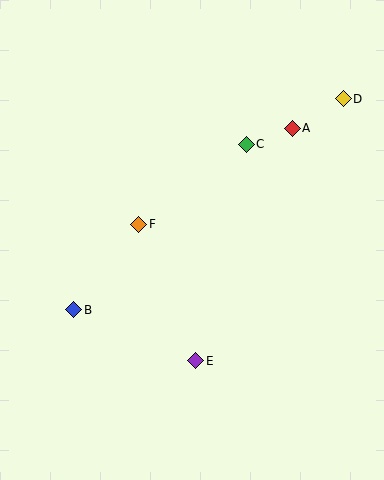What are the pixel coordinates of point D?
Point D is at (343, 99).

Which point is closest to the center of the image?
Point F at (139, 224) is closest to the center.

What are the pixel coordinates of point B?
Point B is at (74, 310).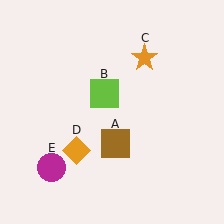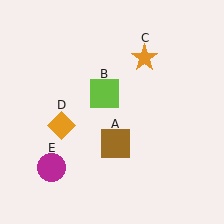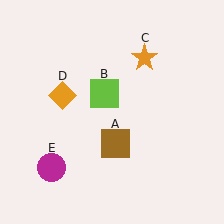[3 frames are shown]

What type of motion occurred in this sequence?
The orange diamond (object D) rotated clockwise around the center of the scene.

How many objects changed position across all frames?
1 object changed position: orange diamond (object D).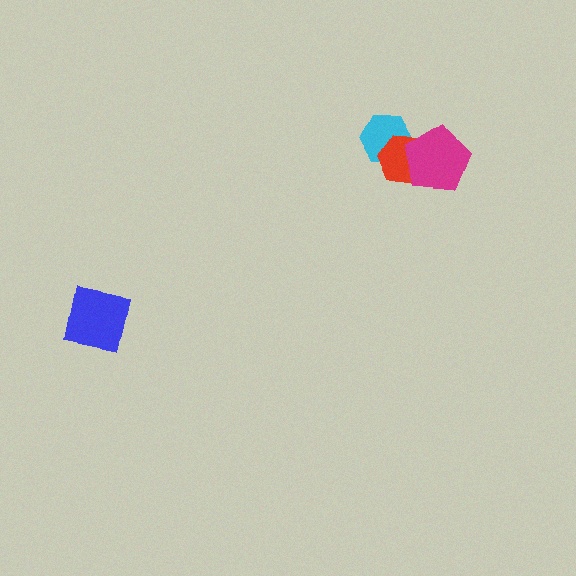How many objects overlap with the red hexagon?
2 objects overlap with the red hexagon.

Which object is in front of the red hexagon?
The magenta pentagon is in front of the red hexagon.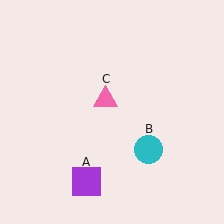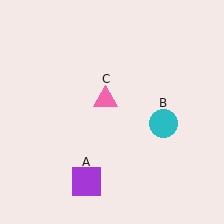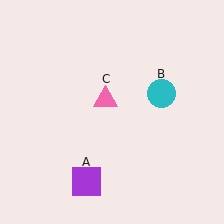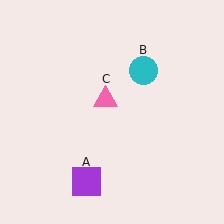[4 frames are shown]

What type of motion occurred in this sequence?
The cyan circle (object B) rotated counterclockwise around the center of the scene.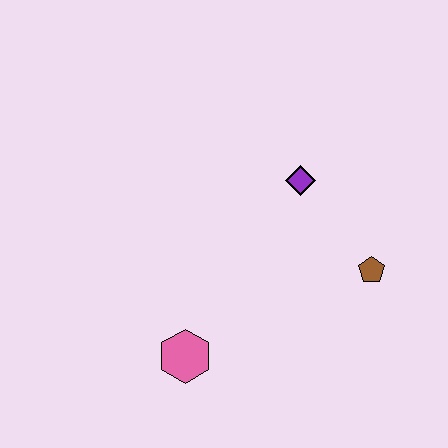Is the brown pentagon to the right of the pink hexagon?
Yes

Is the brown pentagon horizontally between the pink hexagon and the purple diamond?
No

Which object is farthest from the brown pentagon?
The pink hexagon is farthest from the brown pentagon.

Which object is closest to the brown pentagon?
The purple diamond is closest to the brown pentagon.